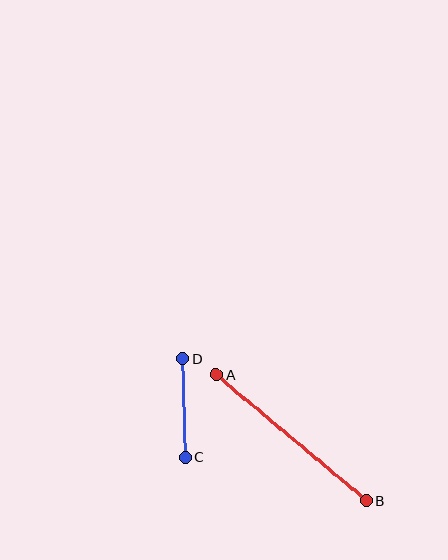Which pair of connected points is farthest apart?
Points A and B are farthest apart.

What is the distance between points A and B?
The distance is approximately 196 pixels.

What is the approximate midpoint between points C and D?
The midpoint is at approximately (184, 408) pixels.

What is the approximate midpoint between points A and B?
The midpoint is at approximately (291, 438) pixels.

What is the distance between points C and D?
The distance is approximately 99 pixels.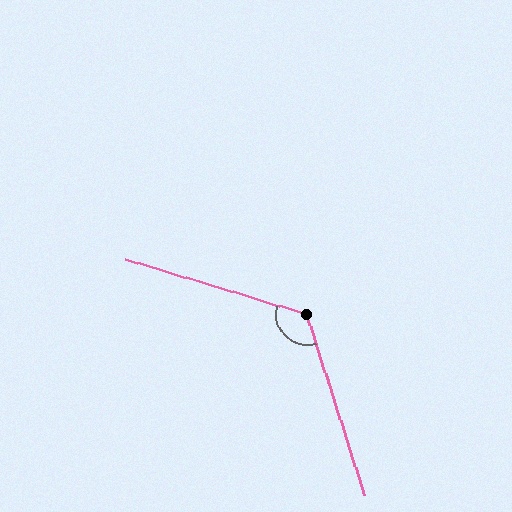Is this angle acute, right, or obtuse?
It is obtuse.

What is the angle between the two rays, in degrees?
Approximately 125 degrees.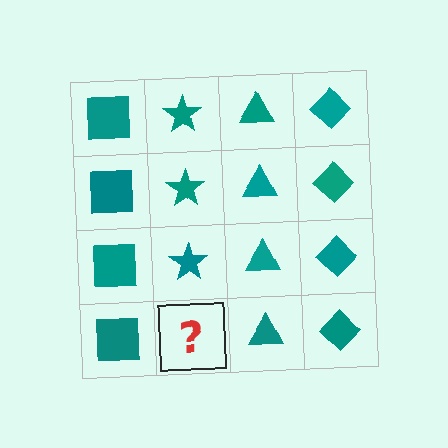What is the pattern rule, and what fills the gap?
The rule is that each column has a consistent shape. The gap should be filled with a teal star.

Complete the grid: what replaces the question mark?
The question mark should be replaced with a teal star.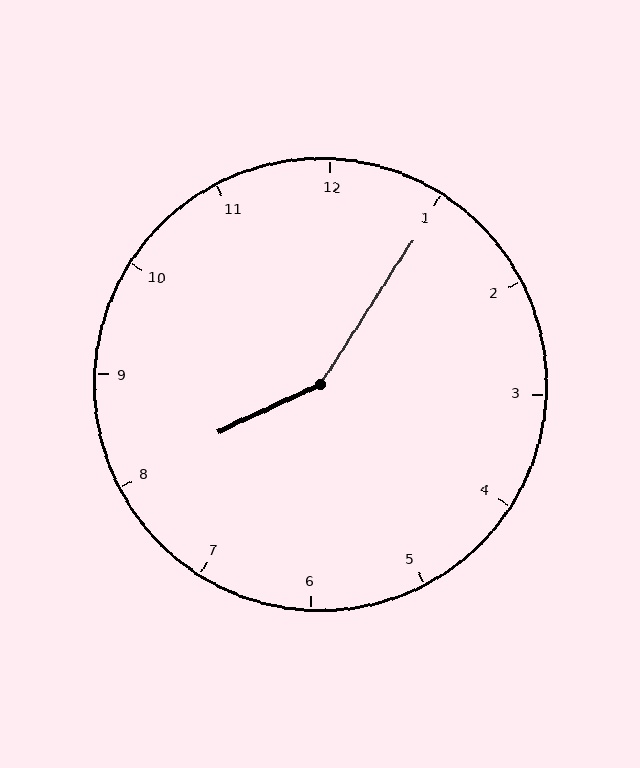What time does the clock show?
8:05.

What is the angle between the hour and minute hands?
Approximately 148 degrees.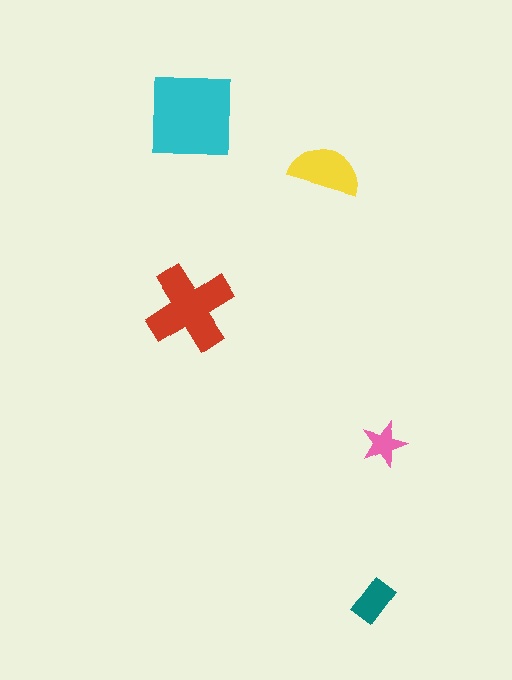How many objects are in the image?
There are 5 objects in the image.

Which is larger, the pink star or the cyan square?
The cyan square.